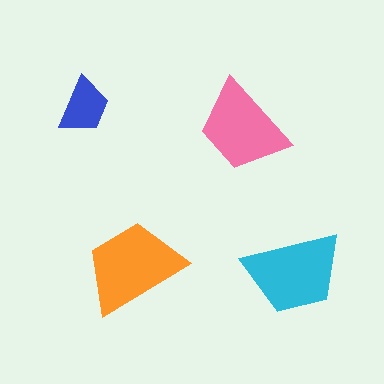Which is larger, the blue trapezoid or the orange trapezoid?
The orange one.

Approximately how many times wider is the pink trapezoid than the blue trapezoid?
About 1.5 times wider.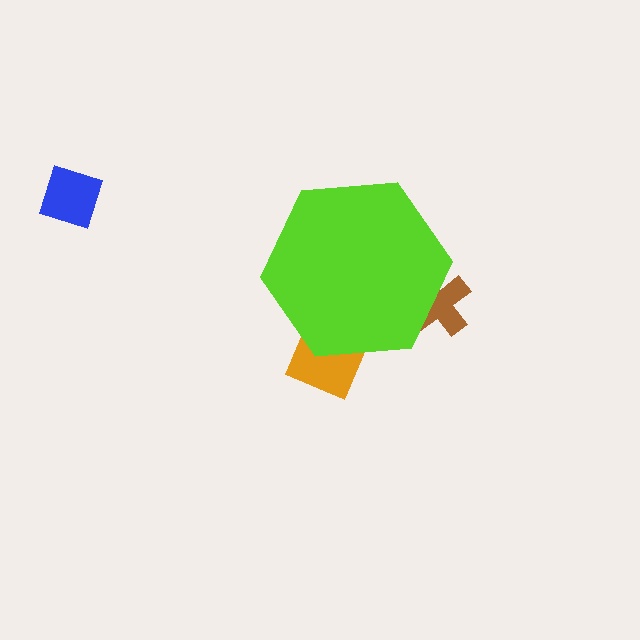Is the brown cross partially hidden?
Yes, the brown cross is partially hidden behind the lime hexagon.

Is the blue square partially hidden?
No, the blue square is fully visible.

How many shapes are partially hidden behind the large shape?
2 shapes are partially hidden.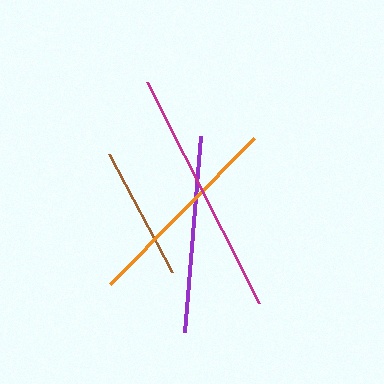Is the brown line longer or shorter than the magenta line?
The magenta line is longer than the brown line.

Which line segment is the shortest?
The brown line is the shortest at approximately 134 pixels.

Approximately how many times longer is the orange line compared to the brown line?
The orange line is approximately 1.5 times the length of the brown line.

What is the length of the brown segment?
The brown segment is approximately 134 pixels long.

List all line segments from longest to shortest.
From longest to shortest: magenta, orange, purple, brown.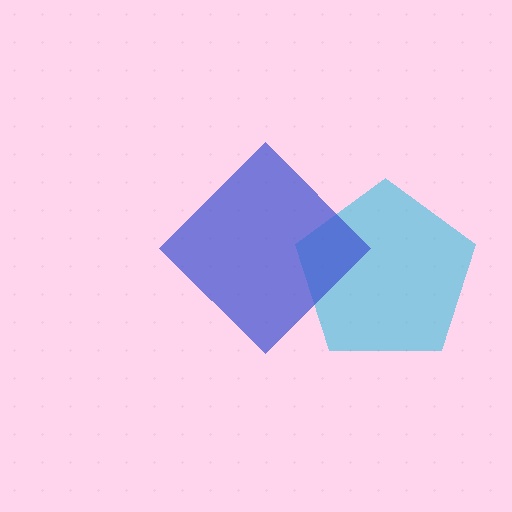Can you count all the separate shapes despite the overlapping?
Yes, there are 2 separate shapes.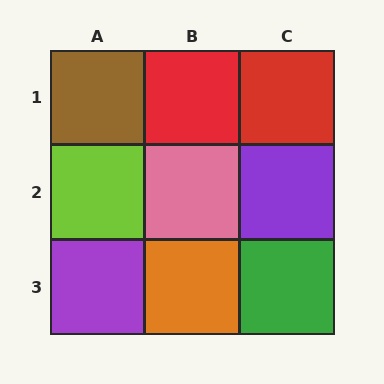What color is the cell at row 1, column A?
Brown.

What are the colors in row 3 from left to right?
Purple, orange, green.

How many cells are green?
1 cell is green.